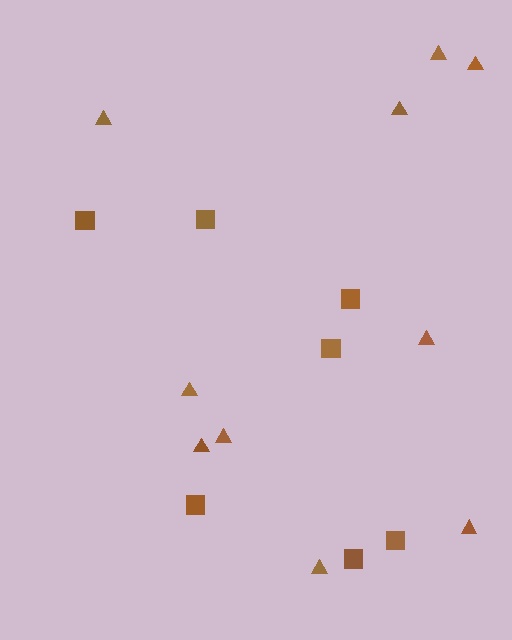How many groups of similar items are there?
There are 2 groups: one group of triangles (10) and one group of squares (7).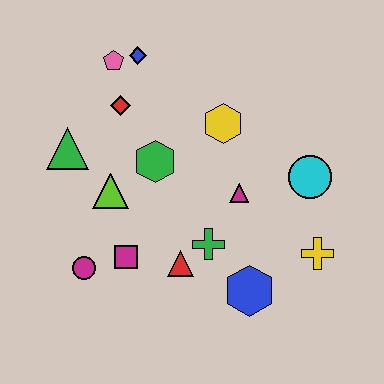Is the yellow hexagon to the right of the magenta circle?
Yes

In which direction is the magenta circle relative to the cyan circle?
The magenta circle is to the left of the cyan circle.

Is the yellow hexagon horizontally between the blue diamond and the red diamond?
No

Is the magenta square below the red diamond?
Yes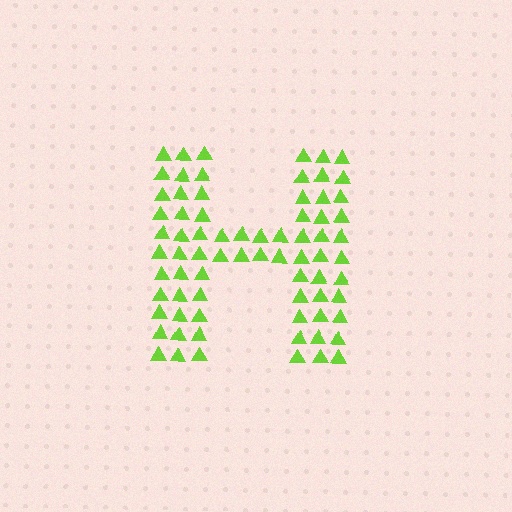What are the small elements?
The small elements are triangles.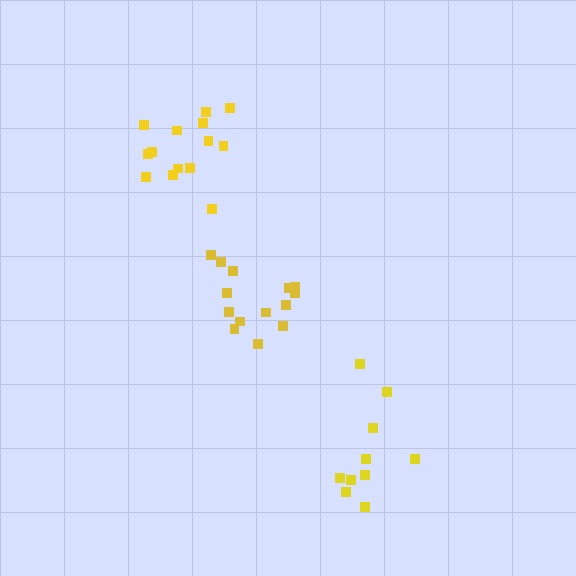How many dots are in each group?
Group 1: 14 dots, Group 2: 14 dots, Group 3: 10 dots (38 total).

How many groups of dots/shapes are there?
There are 3 groups.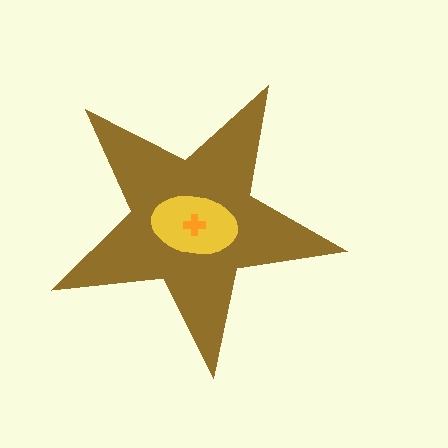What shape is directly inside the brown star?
The yellow ellipse.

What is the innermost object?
The orange cross.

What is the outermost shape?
The brown star.